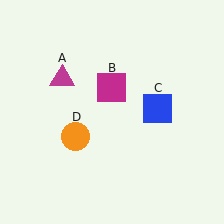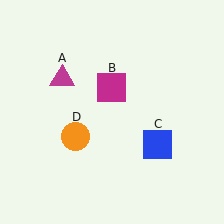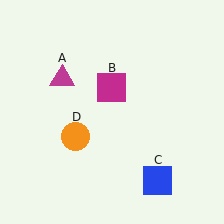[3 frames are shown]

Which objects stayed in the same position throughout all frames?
Magenta triangle (object A) and magenta square (object B) and orange circle (object D) remained stationary.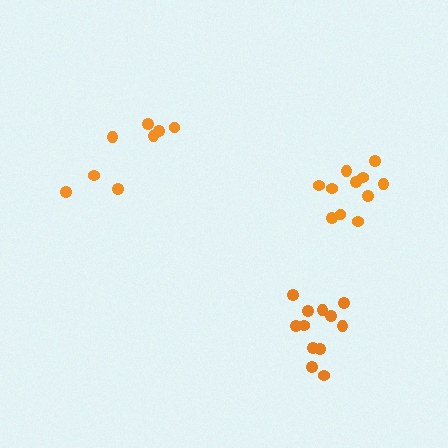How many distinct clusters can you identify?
There are 3 distinct clusters.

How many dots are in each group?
Group 1: 8 dots, Group 2: 12 dots, Group 3: 11 dots (31 total).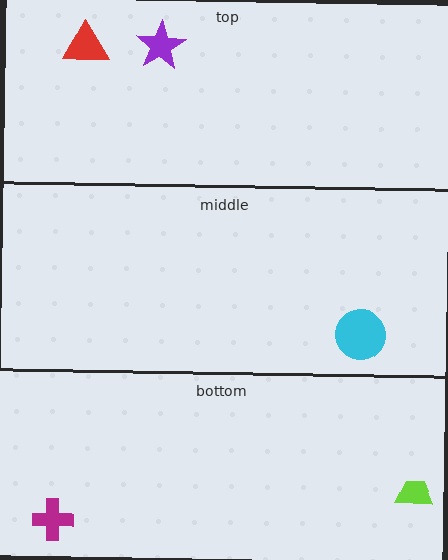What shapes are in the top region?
The purple star, the red triangle.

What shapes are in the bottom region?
The magenta cross, the lime trapezoid.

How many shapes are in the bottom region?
2.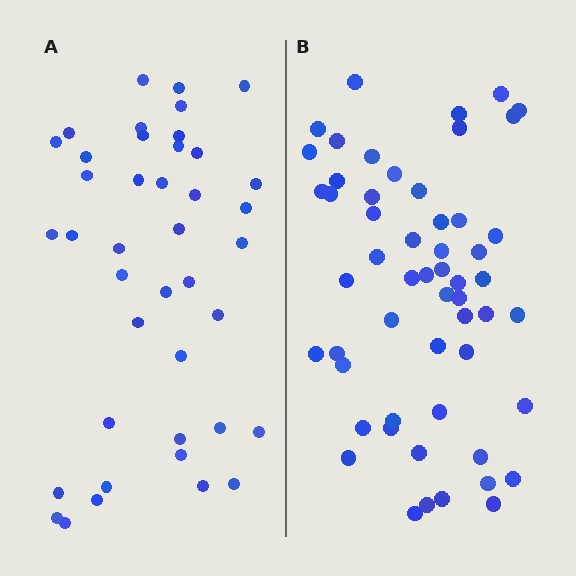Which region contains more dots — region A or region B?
Region B (the right region) has more dots.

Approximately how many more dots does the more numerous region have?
Region B has approximately 15 more dots than region A.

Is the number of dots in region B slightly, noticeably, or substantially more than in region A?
Region B has noticeably more, but not dramatically so. The ratio is roughly 1.3 to 1.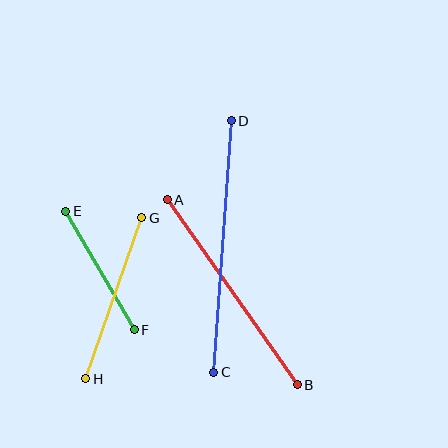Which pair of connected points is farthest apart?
Points C and D are farthest apart.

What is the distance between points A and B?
The distance is approximately 227 pixels.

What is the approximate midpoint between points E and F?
The midpoint is at approximately (100, 271) pixels.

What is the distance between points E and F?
The distance is approximately 137 pixels.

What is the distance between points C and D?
The distance is approximately 252 pixels.